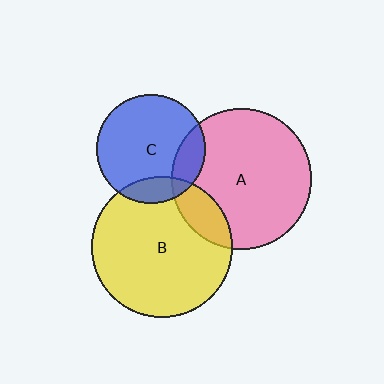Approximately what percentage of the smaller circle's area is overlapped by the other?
Approximately 15%.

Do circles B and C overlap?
Yes.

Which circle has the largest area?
Circle A (pink).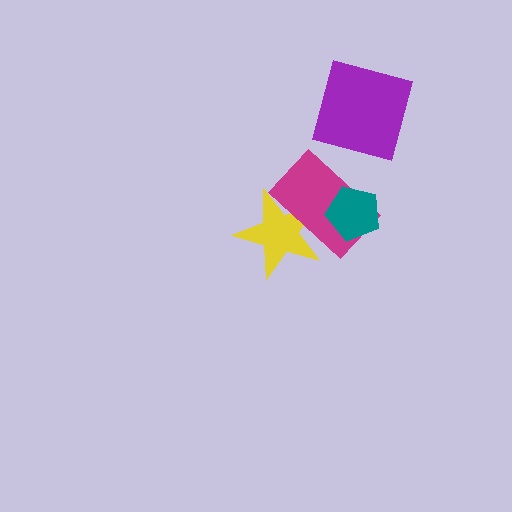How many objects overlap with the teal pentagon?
1 object overlaps with the teal pentagon.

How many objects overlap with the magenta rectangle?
2 objects overlap with the magenta rectangle.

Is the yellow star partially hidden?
Yes, it is partially covered by another shape.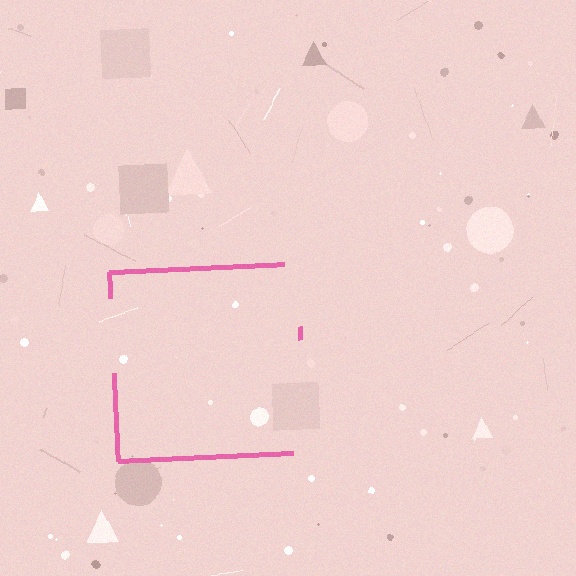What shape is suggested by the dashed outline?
The dashed outline suggests a square.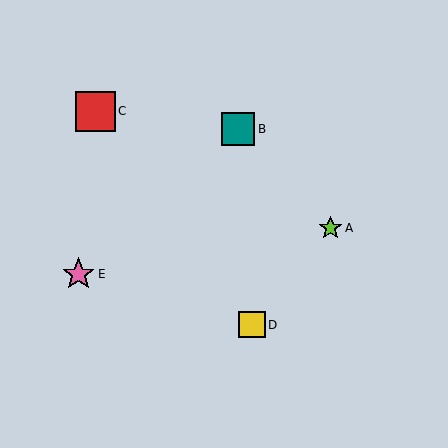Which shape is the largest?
The red square (labeled C) is the largest.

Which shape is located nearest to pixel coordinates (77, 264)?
The pink star (labeled E) at (79, 274) is nearest to that location.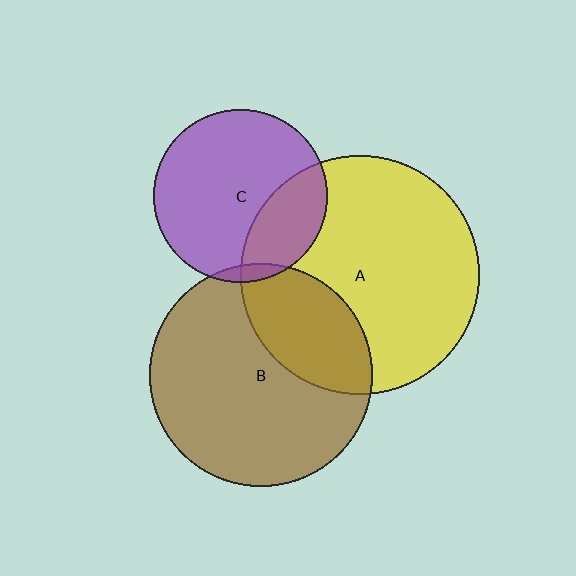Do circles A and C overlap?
Yes.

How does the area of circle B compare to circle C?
Approximately 1.7 times.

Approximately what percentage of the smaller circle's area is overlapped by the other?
Approximately 25%.